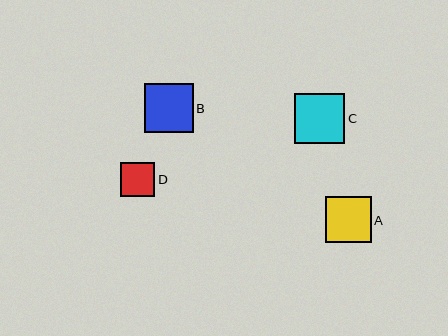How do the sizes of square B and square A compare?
Square B and square A are approximately the same size.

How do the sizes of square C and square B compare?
Square C and square B are approximately the same size.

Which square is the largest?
Square C is the largest with a size of approximately 50 pixels.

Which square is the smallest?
Square D is the smallest with a size of approximately 34 pixels.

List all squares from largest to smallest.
From largest to smallest: C, B, A, D.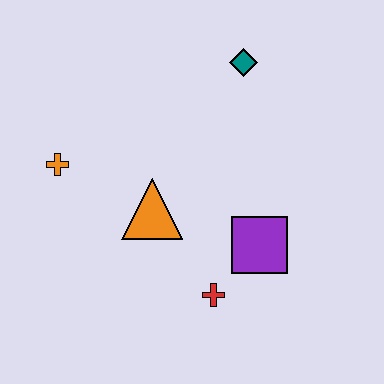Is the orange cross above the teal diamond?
No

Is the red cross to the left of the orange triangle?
No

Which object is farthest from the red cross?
The teal diamond is farthest from the red cross.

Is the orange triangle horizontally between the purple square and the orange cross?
Yes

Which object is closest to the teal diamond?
The orange triangle is closest to the teal diamond.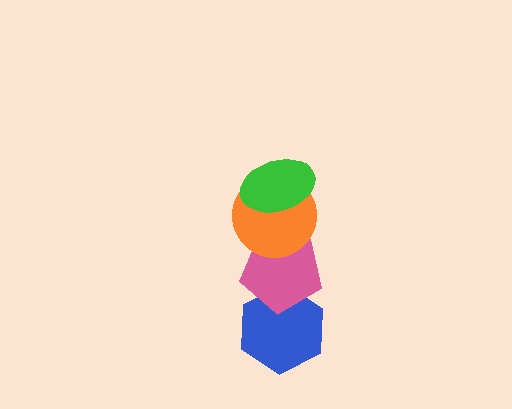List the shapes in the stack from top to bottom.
From top to bottom: the green ellipse, the orange circle, the pink pentagon, the blue hexagon.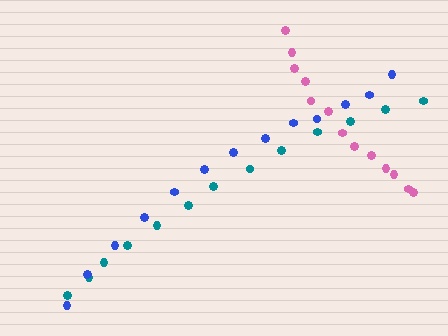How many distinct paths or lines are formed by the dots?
There are 3 distinct paths.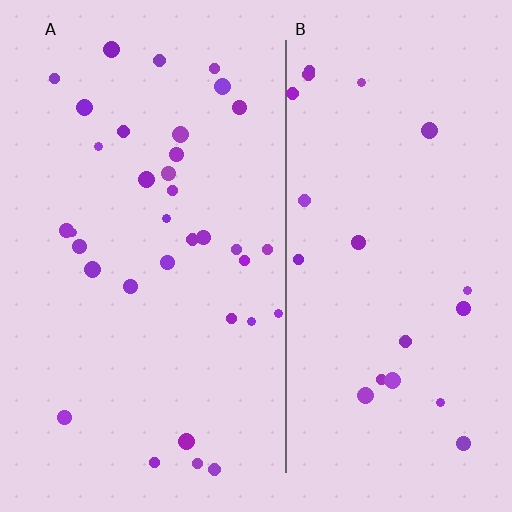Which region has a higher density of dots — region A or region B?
A (the left).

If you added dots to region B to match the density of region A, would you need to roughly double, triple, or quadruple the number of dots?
Approximately double.